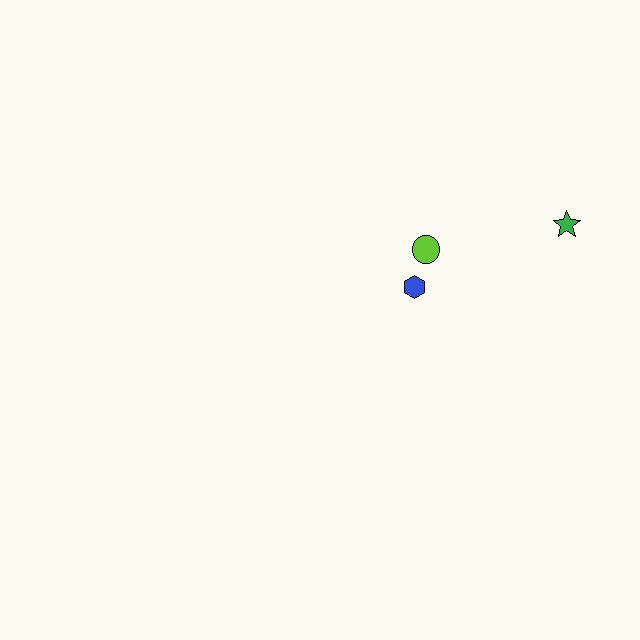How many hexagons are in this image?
There is 1 hexagon.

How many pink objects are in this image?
There are no pink objects.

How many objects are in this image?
There are 3 objects.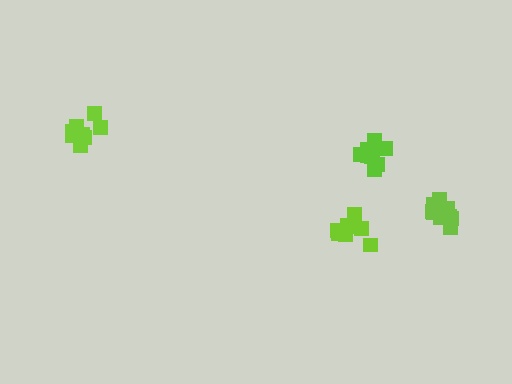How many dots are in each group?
Group 1: 12 dots, Group 2: 9 dots, Group 3: 10 dots, Group 4: 8 dots (39 total).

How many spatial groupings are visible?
There are 4 spatial groupings.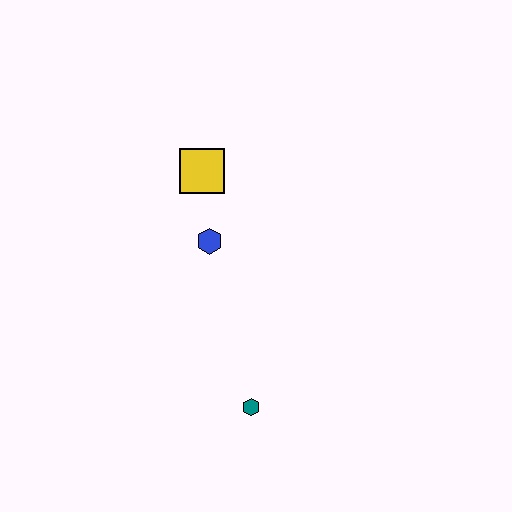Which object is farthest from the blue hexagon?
The teal hexagon is farthest from the blue hexagon.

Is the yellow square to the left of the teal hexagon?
Yes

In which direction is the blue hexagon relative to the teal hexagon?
The blue hexagon is above the teal hexagon.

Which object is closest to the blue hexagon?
The yellow square is closest to the blue hexagon.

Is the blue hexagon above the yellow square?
No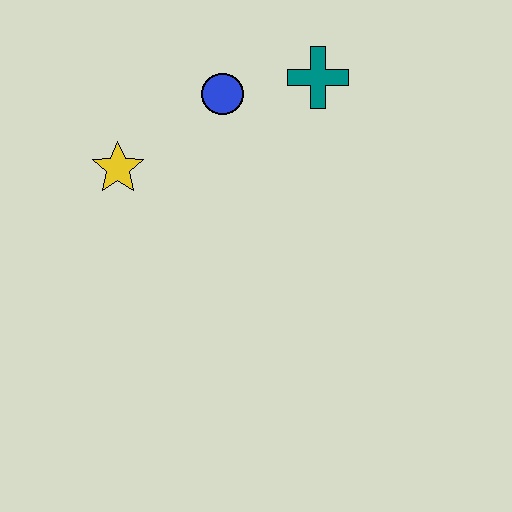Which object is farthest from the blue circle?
The yellow star is farthest from the blue circle.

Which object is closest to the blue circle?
The teal cross is closest to the blue circle.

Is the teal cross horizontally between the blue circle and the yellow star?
No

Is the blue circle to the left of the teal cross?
Yes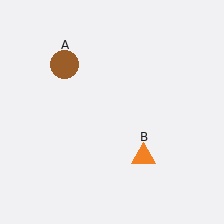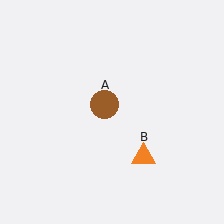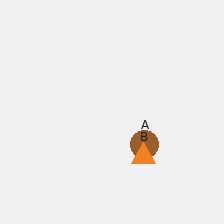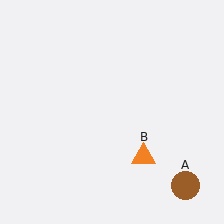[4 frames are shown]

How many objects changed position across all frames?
1 object changed position: brown circle (object A).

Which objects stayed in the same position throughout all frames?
Orange triangle (object B) remained stationary.